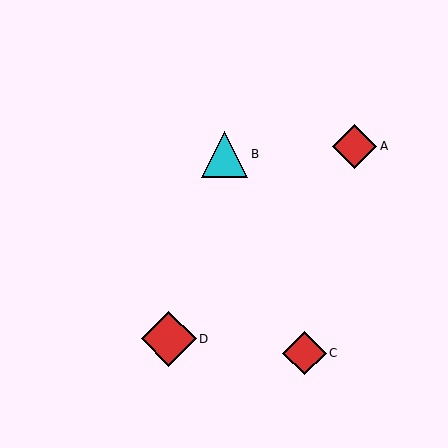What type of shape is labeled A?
Shape A is a red diamond.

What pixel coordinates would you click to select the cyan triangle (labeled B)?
Click at (225, 154) to select the cyan triangle B.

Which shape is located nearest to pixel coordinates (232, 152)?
The cyan triangle (labeled B) at (225, 154) is nearest to that location.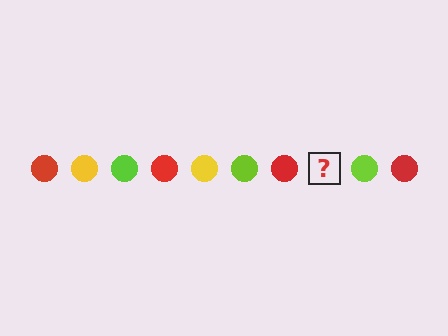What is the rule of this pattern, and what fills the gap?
The rule is that the pattern cycles through red, yellow, lime circles. The gap should be filled with a yellow circle.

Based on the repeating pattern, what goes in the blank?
The blank should be a yellow circle.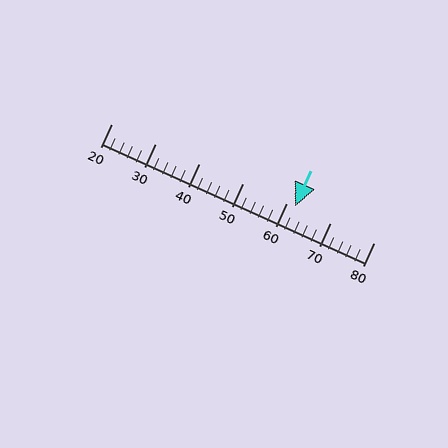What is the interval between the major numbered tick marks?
The major tick marks are spaced 10 units apart.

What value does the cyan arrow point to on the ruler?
The cyan arrow points to approximately 62.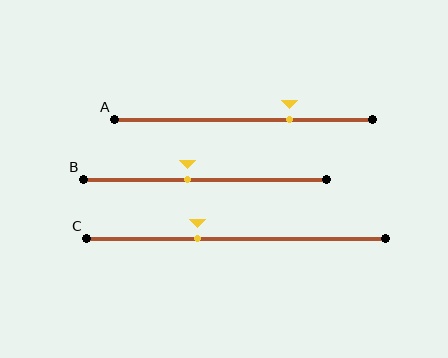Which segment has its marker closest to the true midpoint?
Segment B has its marker closest to the true midpoint.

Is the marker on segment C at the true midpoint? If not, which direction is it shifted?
No, the marker on segment C is shifted to the left by about 13% of the segment length.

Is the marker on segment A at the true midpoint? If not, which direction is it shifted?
No, the marker on segment A is shifted to the right by about 18% of the segment length.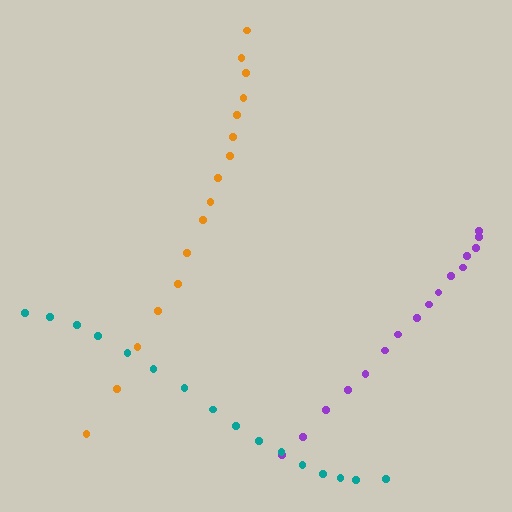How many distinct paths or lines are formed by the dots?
There are 3 distinct paths.